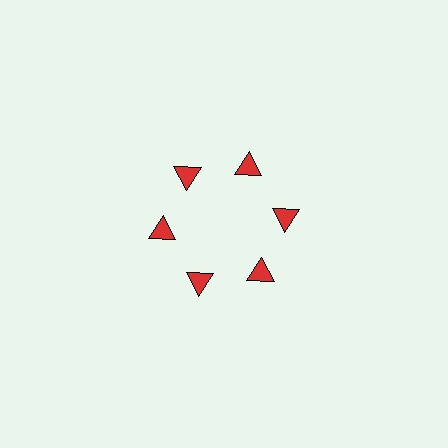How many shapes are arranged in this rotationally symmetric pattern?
There are 6 shapes, arranged in 6 groups of 1.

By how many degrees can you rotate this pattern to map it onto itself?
The pattern maps onto itself every 60 degrees of rotation.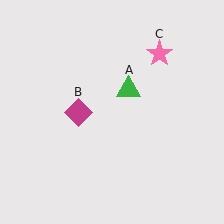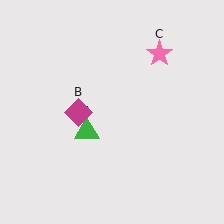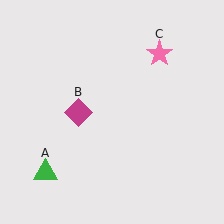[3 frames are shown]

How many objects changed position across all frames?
1 object changed position: green triangle (object A).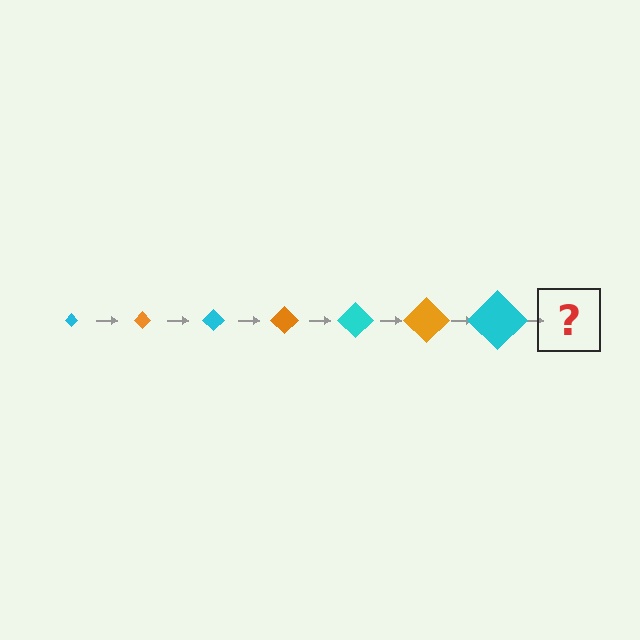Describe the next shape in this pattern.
It should be an orange diamond, larger than the previous one.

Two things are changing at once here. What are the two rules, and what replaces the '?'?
The two rules are that the diamond grows larger each step and the color cycles through cyan and orange. The '?' should be an orange diamond, larger than the previous one.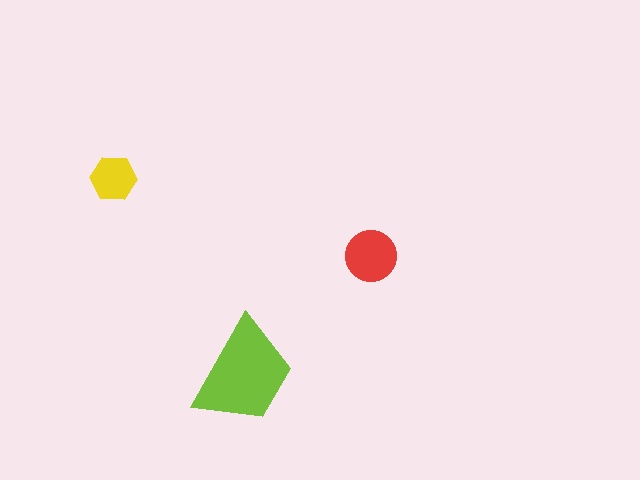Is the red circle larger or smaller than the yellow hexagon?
Larger.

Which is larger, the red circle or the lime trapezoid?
The lime trapezoid.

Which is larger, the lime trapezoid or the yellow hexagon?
The lime trapezoid.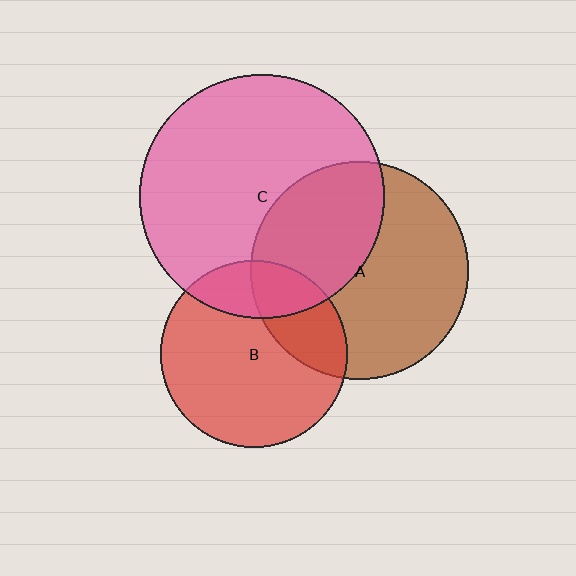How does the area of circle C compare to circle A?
Approximately 1.3 times.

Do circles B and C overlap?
Yes.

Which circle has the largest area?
Circle C (pink).